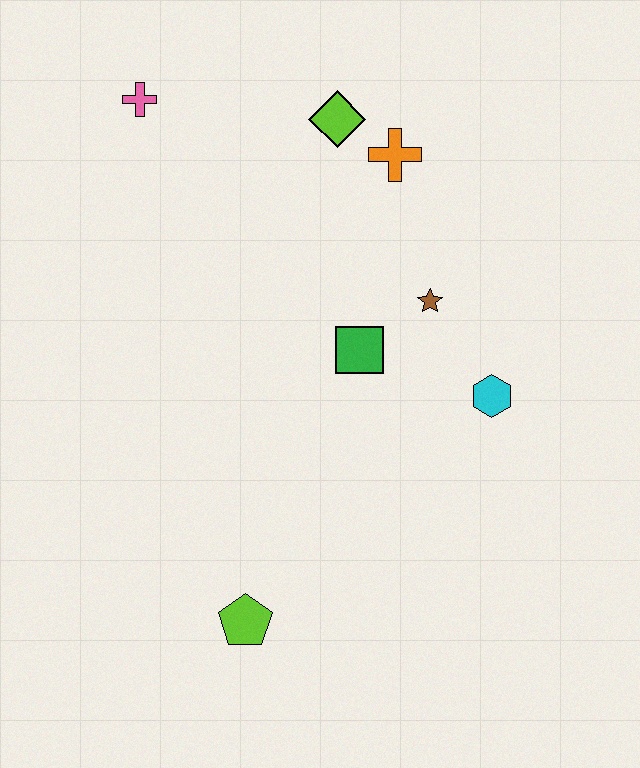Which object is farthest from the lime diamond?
The lime pentagon is farthest from the lime diamond.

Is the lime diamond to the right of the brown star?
No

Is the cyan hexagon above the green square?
No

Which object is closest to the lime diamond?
The orange cross is closest to the lime diamond.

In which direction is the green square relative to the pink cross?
The green square is below the pink cross.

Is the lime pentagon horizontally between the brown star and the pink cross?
Yes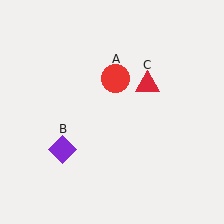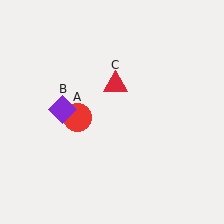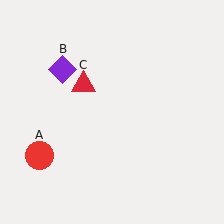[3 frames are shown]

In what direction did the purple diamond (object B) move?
The purple diamond (object B) moved up.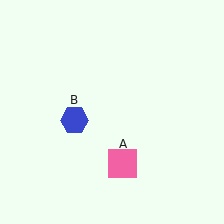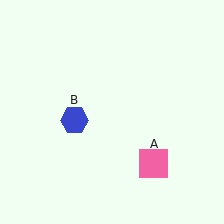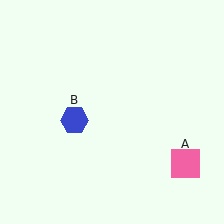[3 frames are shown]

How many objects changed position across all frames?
1 object changed position: pink square (object A).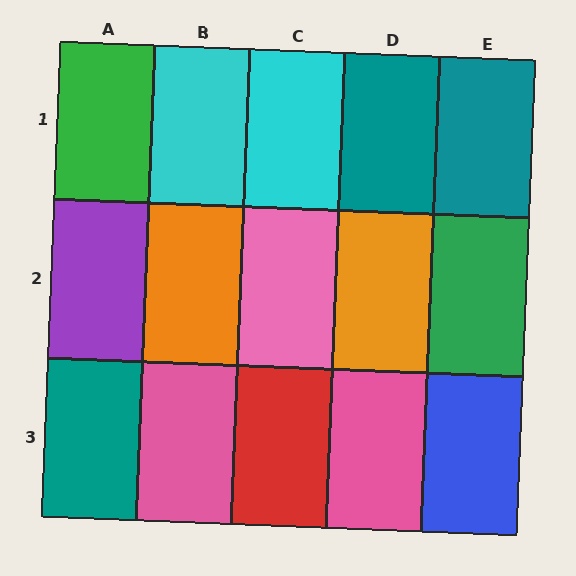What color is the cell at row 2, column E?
Green.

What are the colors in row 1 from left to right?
Green, cyan, cyan, teal, teal.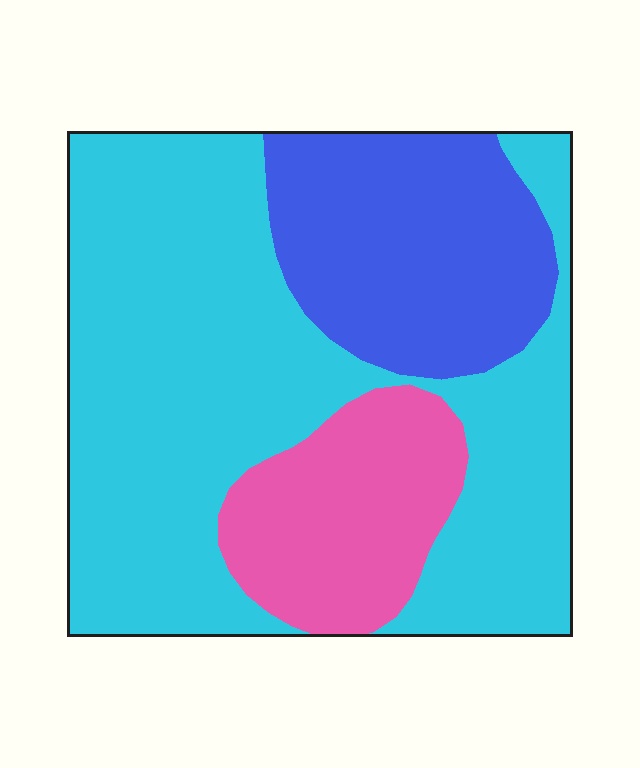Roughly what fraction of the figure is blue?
Blue covers around 25% of the figure.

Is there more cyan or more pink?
Cyan.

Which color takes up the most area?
Cyan, at roughly 60%.